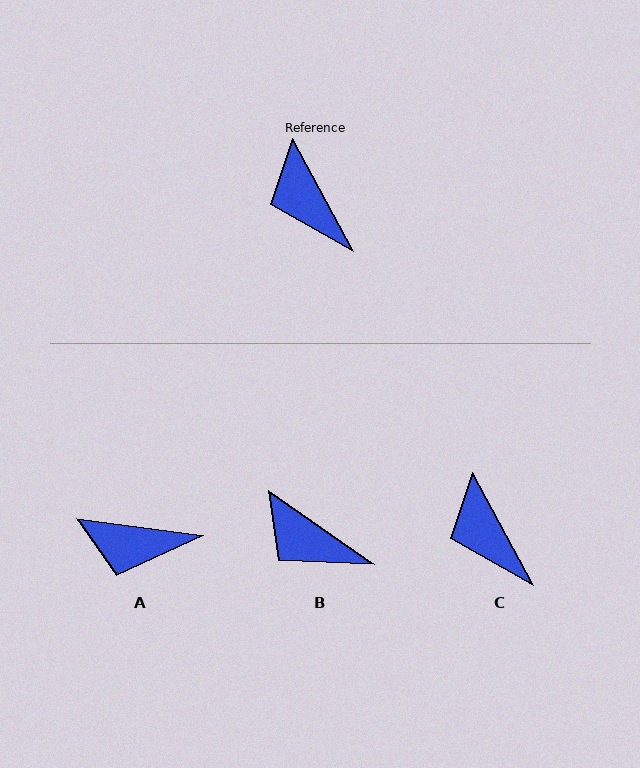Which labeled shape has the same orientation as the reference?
C.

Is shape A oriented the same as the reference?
No, it is off by about 54 degrees.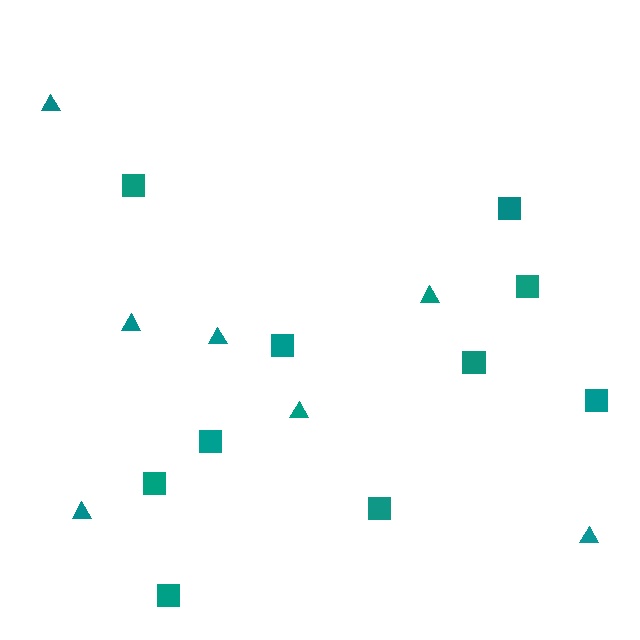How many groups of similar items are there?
There are 2 groups: one group of triangles (7) and one group of squares (10).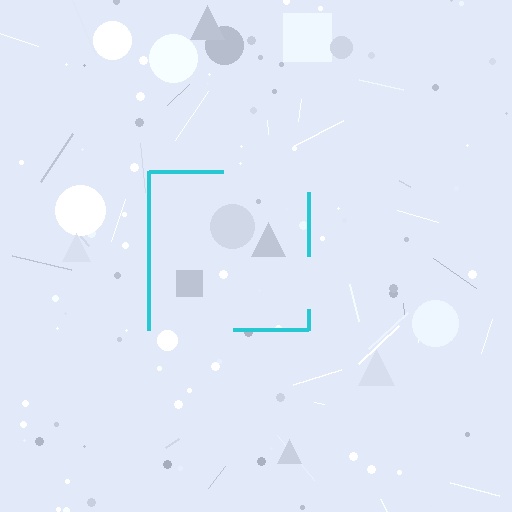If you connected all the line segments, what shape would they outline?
They would outline a square.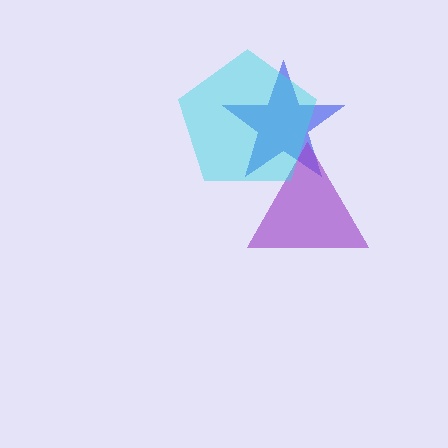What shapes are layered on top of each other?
The layered shapes are: a blue star, a purple triangle, a cyan pentagon.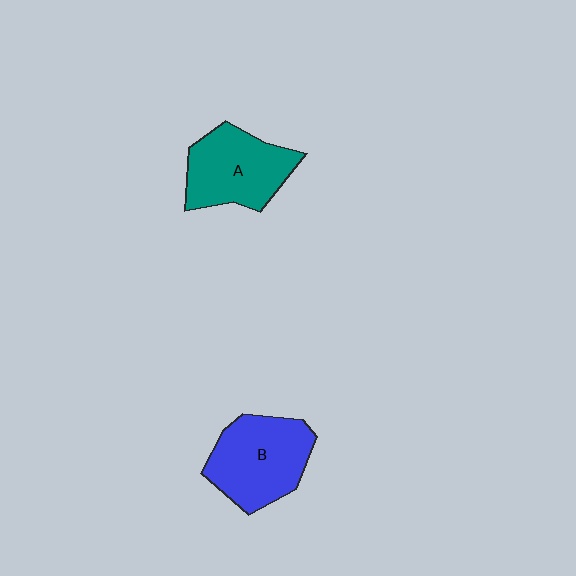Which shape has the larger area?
Shape B (blue).